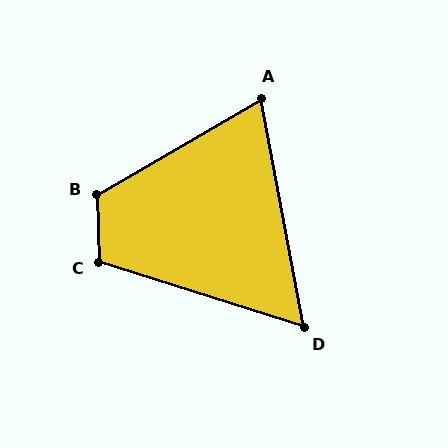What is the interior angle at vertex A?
Approximately 70 degrees (acute).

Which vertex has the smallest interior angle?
D, at approximately 62 degrees.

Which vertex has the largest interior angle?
B, at approximately 118 degrees.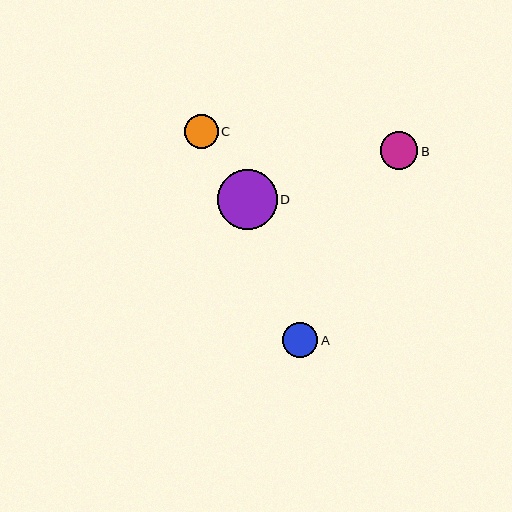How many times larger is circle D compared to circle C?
Circle D is approximately 1.8 times the size of circle C.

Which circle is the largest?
Circle D is the largest with a size of approximately 59 pixels.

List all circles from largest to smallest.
From largest to smallest: D, B, A, C.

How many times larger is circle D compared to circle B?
Circle D is approximately 1.6 times the size of circle B.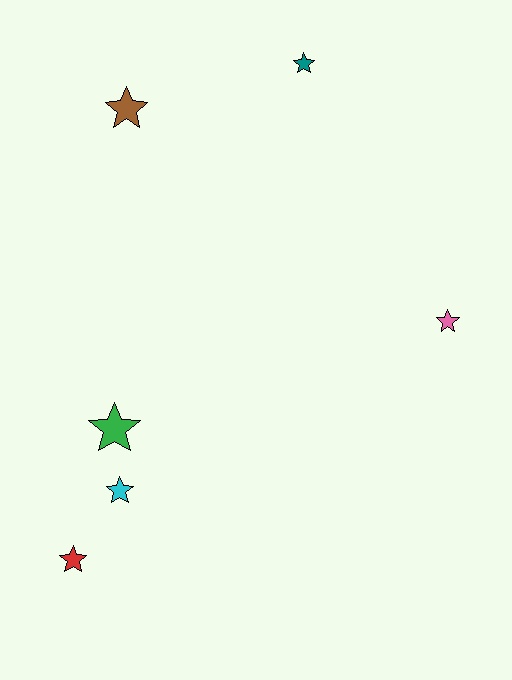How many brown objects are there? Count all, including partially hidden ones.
There is 1 brown object.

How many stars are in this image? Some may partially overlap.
There are 6 stars.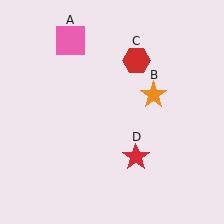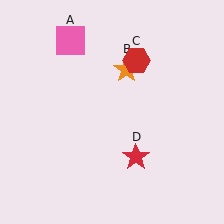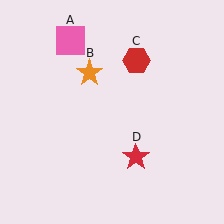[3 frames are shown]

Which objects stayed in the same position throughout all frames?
Pink square (object A) and red hexagon (object C) and red star (object D) remained stationary.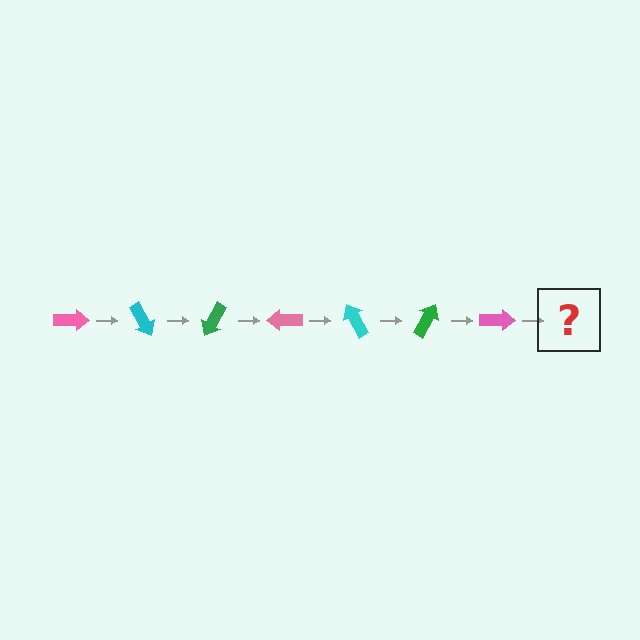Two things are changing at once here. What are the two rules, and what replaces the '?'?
The two rules are that it rotates 60 degrees each step and the color cycles through pink, cyan, and green. The '?' should be a cyan arrow, rotated 420 degrees from the start.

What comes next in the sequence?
The next element should be a cyan arrow, rotated 420 degrees from the start.